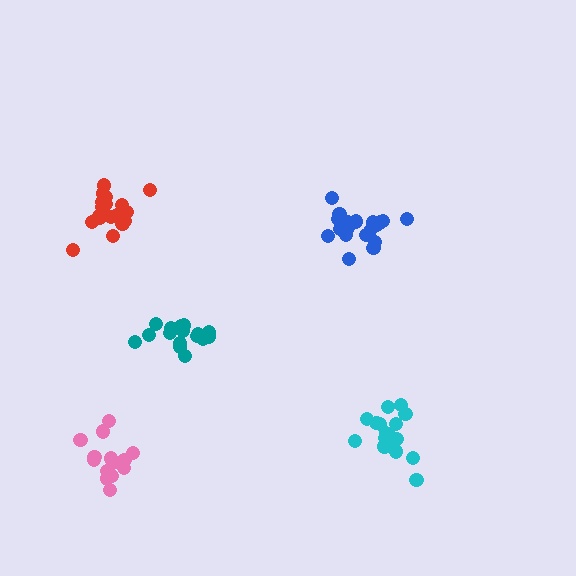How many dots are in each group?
Group 1: 18 dots, Group 2: 17 dots, Group 3: 18 dots, Group 4: 20 dots, Group 5: 14 dots (87 total).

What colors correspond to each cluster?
The clusters are colored: cyan, teal, red, blue, pink.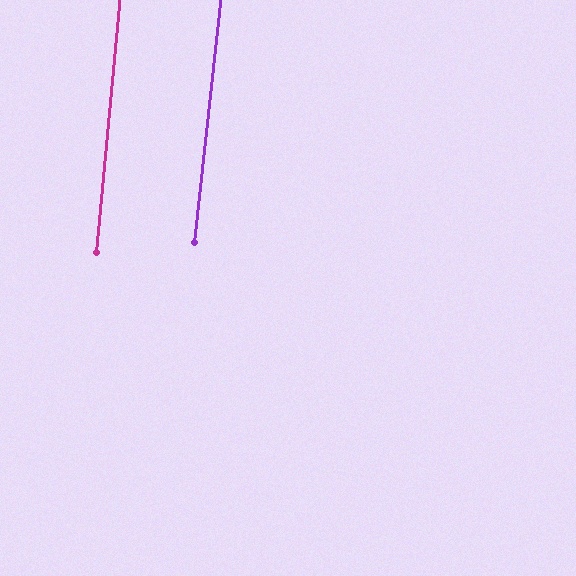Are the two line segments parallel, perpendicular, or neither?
Parallel — their directions differ by only 0.9°.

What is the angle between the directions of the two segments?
Approximately 1 degree.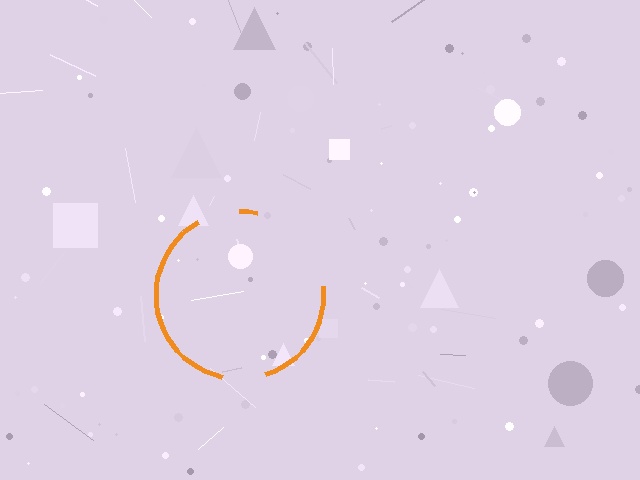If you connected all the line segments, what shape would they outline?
They would outline a circle.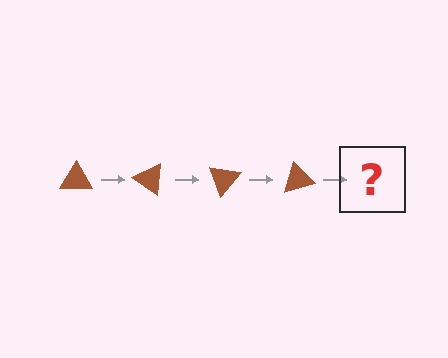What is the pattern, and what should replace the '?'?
The pattern is that the triangle rotates 35 degrees each step. The '?' should be a brown triangle rotated 140 degrees.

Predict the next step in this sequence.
The next step is a brown triangle rotated 140 degrees.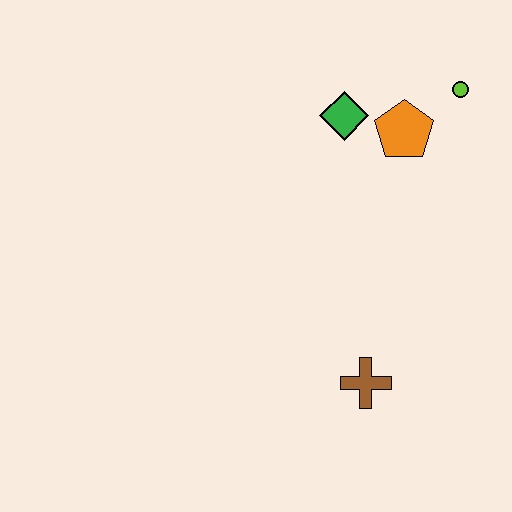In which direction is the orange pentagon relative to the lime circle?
The orange pentagon is to the left of the lime circle.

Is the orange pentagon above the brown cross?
Yes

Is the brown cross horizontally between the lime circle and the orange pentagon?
No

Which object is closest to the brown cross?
The orange pentagon is closest to the brown cross.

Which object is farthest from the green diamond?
The brown cross is farthest from the green diamond.